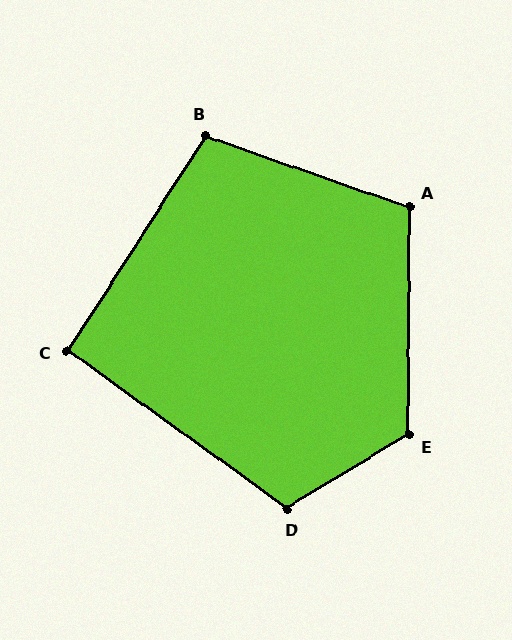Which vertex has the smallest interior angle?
C, at approximately 93 degrees.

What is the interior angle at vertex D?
Approximately 113 degrees (obtuse).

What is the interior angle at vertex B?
Approximately 104 degrees (obtuse).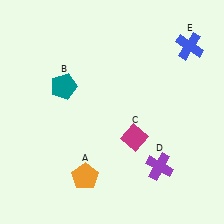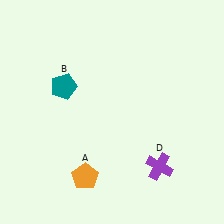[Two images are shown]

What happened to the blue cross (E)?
The blue cross (E) was removed in Image 2. It was in the top-right area of Image 1.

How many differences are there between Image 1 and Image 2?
There are 2 differences between the two images.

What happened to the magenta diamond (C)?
The magenta diamond (C) was removed in Image 2. It was in the bottom-right area of Image 1.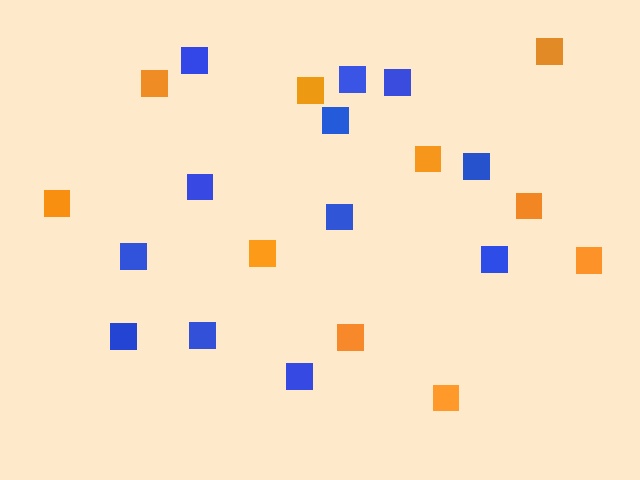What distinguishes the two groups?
There are 2 groups: one group of blue squares (12) and one group of orange squares (10).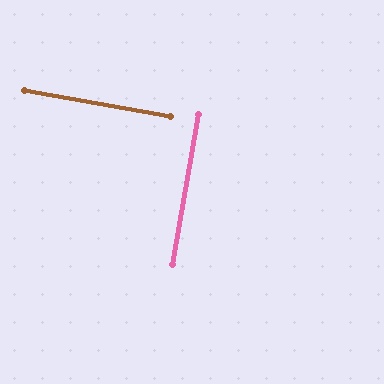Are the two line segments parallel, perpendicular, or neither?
Perpendicular — they meet at approximately 90°.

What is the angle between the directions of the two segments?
Approximately 90 degrees.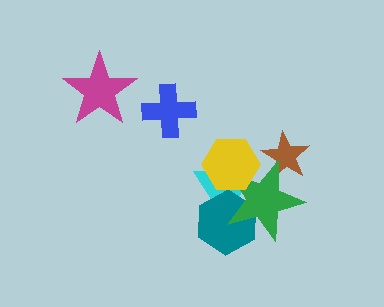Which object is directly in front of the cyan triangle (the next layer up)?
The teal hexagon is directly in front of the cyan triangle.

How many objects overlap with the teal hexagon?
2 objects overlap with the teal hexagon.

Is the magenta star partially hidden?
No, no other shape covers it.